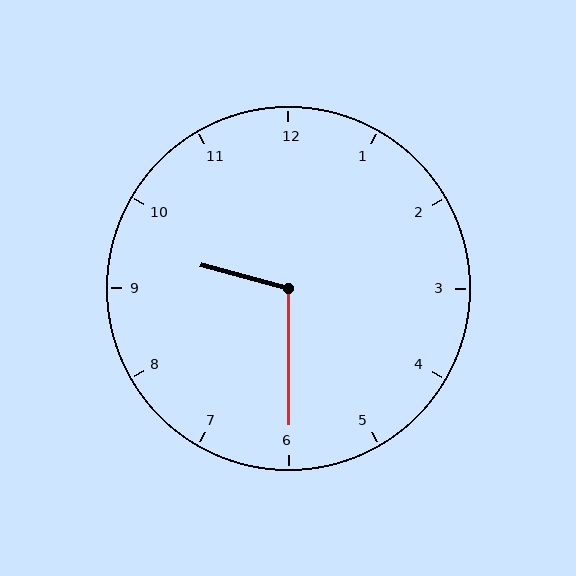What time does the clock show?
9:30.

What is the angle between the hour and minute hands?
Approximately 105 degrees.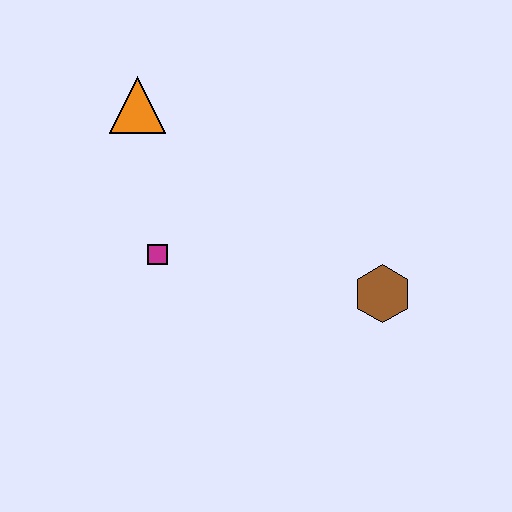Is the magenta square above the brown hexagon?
Yes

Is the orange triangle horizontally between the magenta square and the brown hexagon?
No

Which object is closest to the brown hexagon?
The magenta square is closest to the brown hexagon.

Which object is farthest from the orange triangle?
The brown hexagon is farthest from the orange triangle.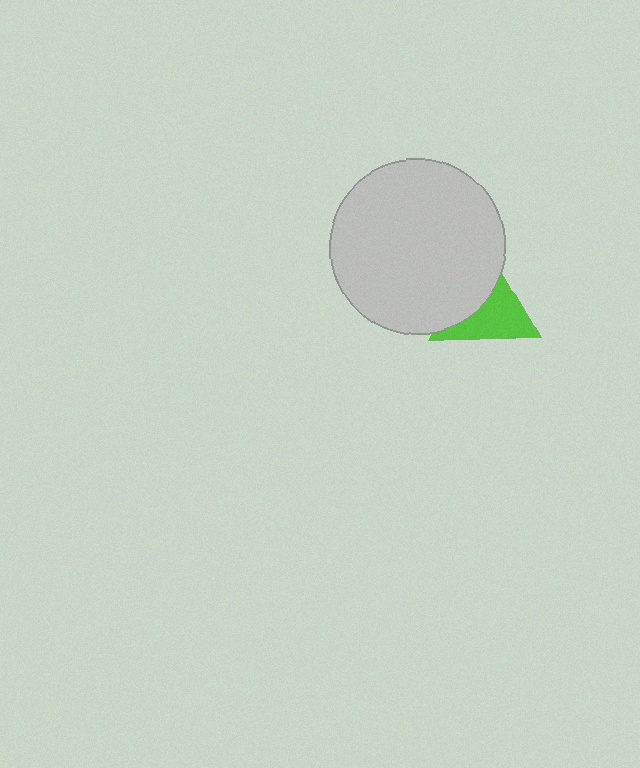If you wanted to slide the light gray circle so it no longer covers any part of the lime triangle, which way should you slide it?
Slide it toward the upper-left — that is the most direct way to separate the two shapes.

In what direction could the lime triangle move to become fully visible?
The lime triangle could move toward the lower-right. That would shift it out from behind the light gray circle entirely.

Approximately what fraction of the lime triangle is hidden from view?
Roughly 47% of the lime triangle is hidden behind the light gray circle.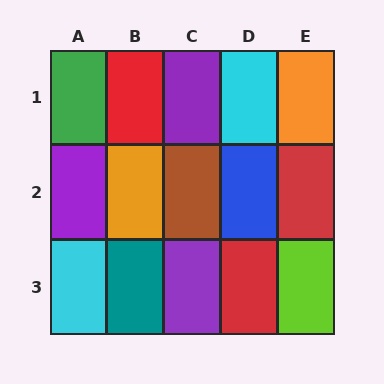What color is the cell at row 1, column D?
Cyan.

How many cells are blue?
1 cell is blue.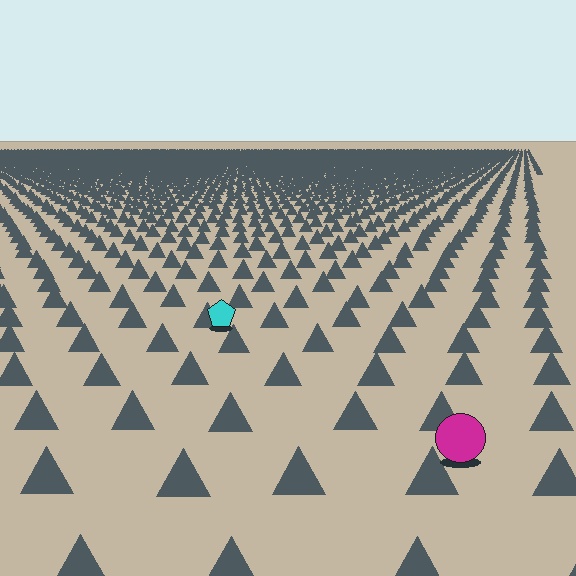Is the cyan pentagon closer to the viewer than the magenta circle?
No. The magenta circle is closer — you can tell from the texture gradient: the ground texture is coarser near it.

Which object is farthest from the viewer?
The cyan pentagon is farthest from the viewer. It appears smaller and the ground texture around it is denser.